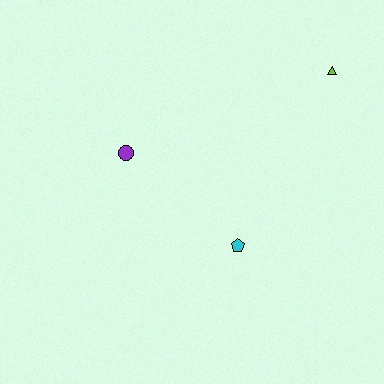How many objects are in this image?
There are 3 objects.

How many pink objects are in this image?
There are no pink objects.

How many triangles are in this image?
There is 1 triangle.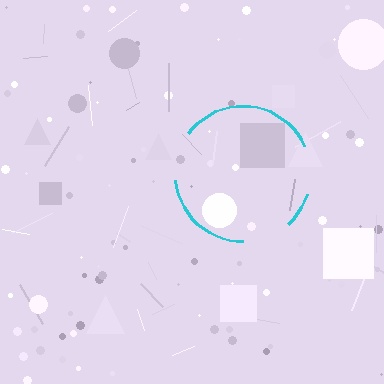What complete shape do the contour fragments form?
The contour fragments form a circle.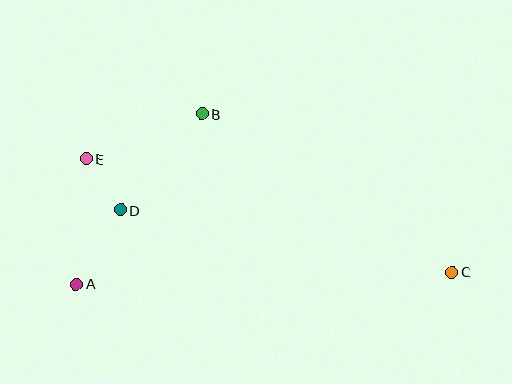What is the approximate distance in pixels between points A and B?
The distance between A and B is approximately 211 pixels.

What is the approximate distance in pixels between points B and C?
The distance between B and C is approximately 296 pixels.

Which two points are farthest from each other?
Points C and E are farthest from each other.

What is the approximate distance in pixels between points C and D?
The distance between C and D is approximately 337 pixels.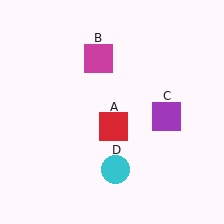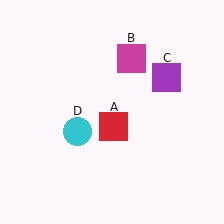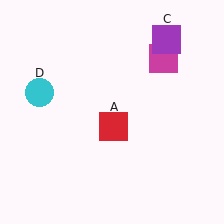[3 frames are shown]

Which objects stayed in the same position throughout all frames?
Red square (object A) remained stationary.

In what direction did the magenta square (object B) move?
The magenta square (object B) moved right.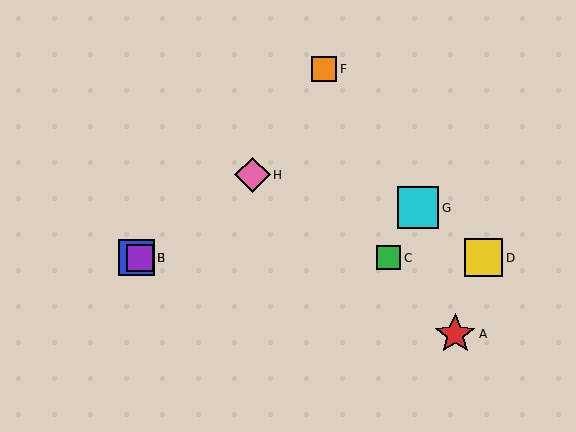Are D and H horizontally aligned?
No, D is at y≈258 and H is at y≈175.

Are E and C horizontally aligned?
Yes, both are at y≈258.